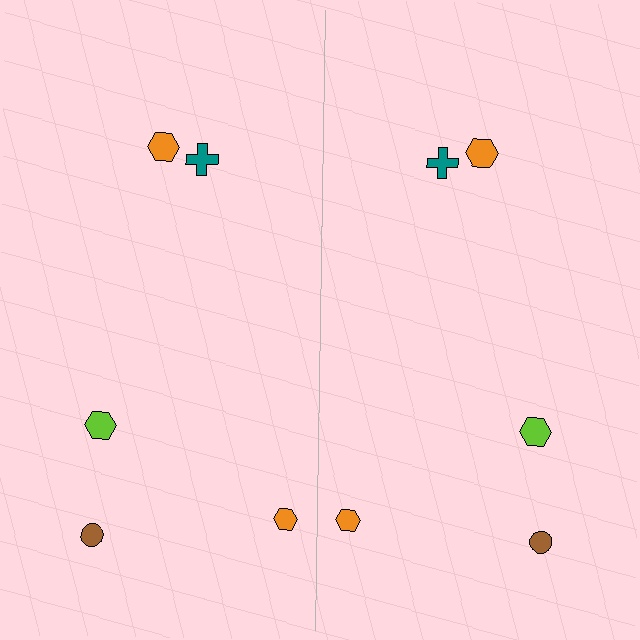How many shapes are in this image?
There are 10 shapes in this image.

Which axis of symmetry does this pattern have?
The pattern has a vertical axis of symmetry running through the center of the image.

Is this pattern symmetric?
Yes, this pattern has bilateral (reflection) symmetry.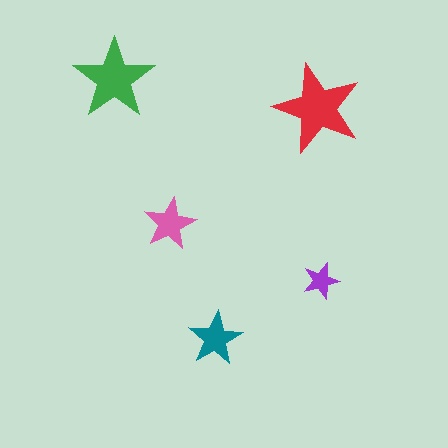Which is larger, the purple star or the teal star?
The teal one.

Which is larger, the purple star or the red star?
The red one.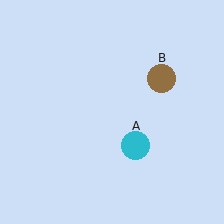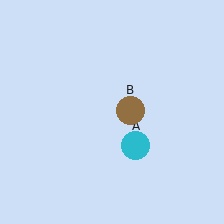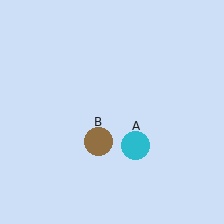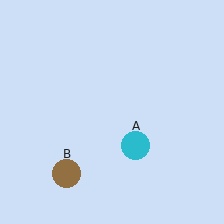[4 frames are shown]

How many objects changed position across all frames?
1 object changed position: brown circle (object B).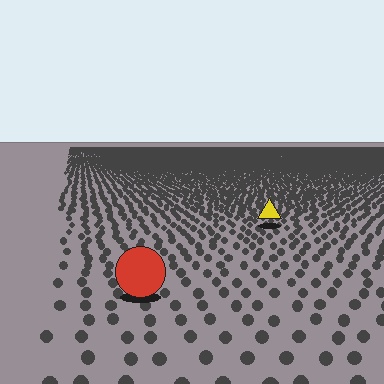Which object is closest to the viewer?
The red circle is closest. The texture marks near it are larger and more spread out.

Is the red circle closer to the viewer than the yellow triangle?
Yes. The red circle is closer — you can tell from the texture gradient: the ground texture is coarser near it.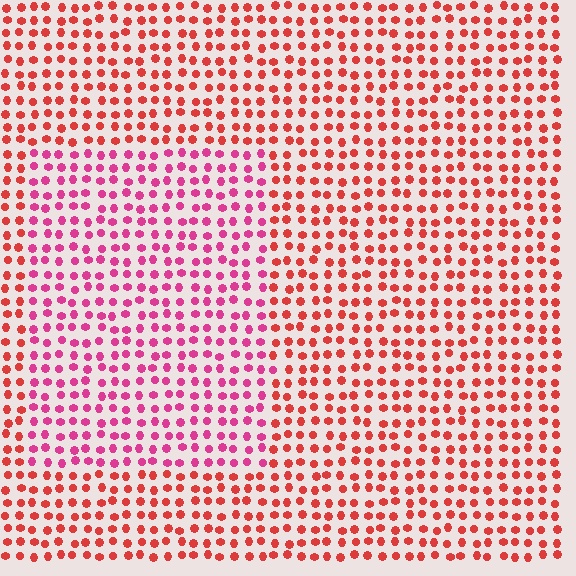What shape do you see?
I see a rectangle.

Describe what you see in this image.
The image is filled with small red elements in a uniform arrangement. A rectangle-shaped region is visible where the elements are tinted to a slightly different hue, forming a subtle color boundary.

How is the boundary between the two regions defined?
The boundary is defined purely by a slight shift in hue (about 33 degrees). Spacing, size, and orientation are identical on both sides.